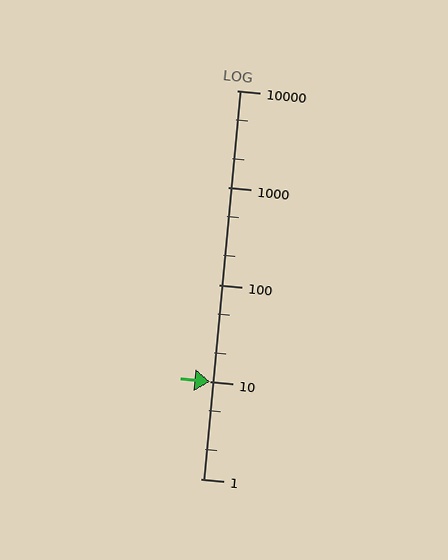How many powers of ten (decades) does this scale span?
The scale spans 4 decades, from 1 to 10000.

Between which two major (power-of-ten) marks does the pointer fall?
The pointer is between 10 and 100.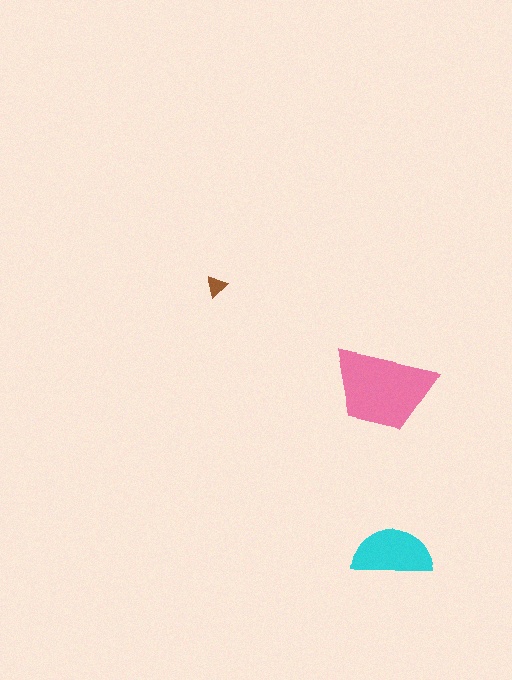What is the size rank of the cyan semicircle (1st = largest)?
2nd.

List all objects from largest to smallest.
The pink trapezoid, the cyan semicircle, the brown triangle.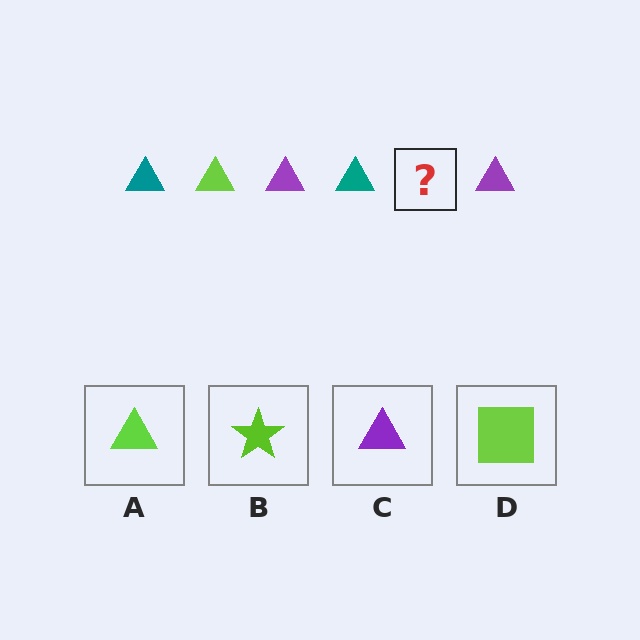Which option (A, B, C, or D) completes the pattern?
A.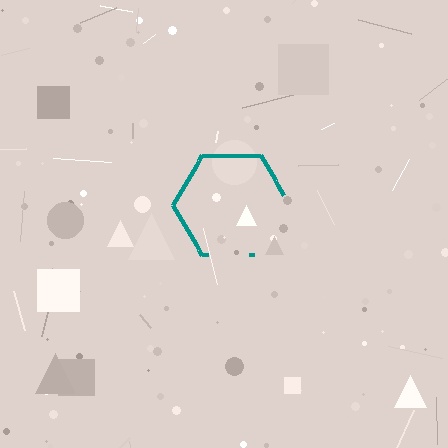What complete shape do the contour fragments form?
The contour fragments form a hexagon.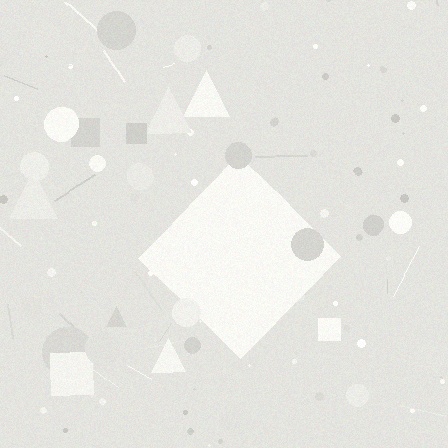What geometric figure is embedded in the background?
A diamond is embedded in the background.